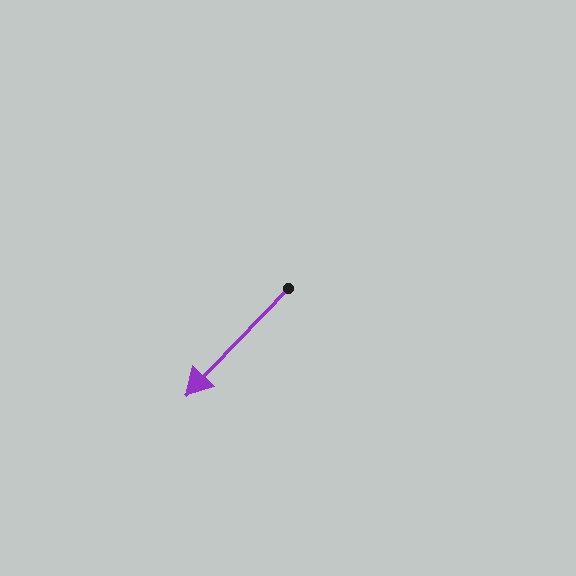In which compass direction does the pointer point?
Southwest.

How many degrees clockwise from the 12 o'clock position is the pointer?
Approximately 224 degrees.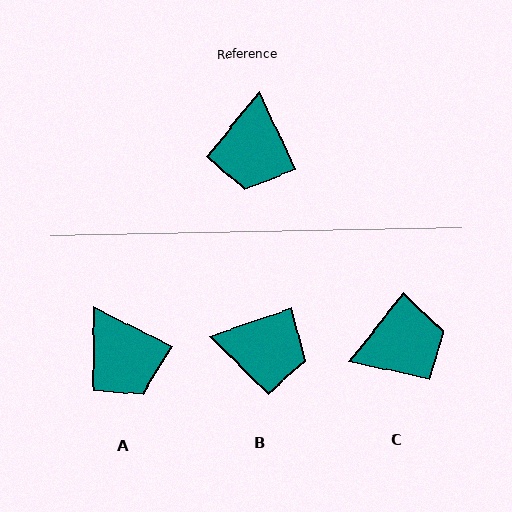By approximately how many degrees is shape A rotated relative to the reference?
Approximately 38 degrees counter-clockwise.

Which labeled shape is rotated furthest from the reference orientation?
C, about 116 degrees away.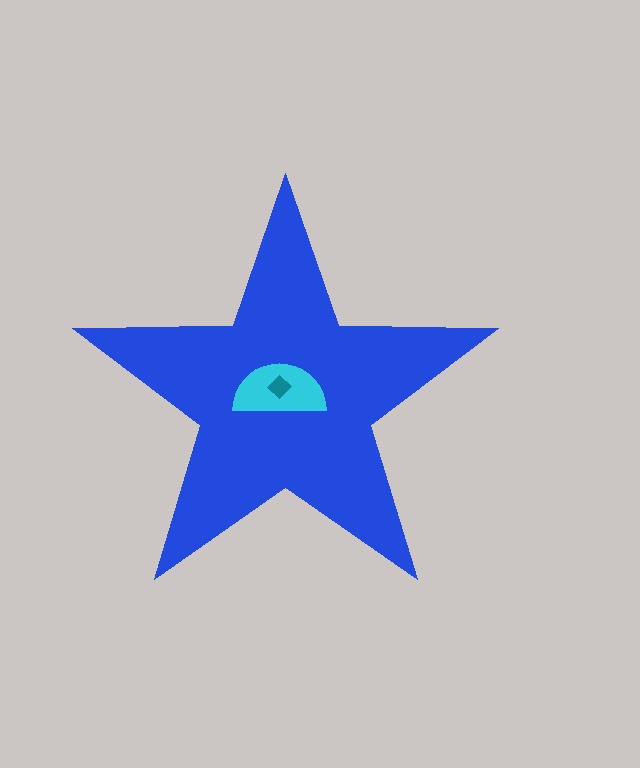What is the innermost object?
The teal diamond.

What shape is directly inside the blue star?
The cyan semicircle.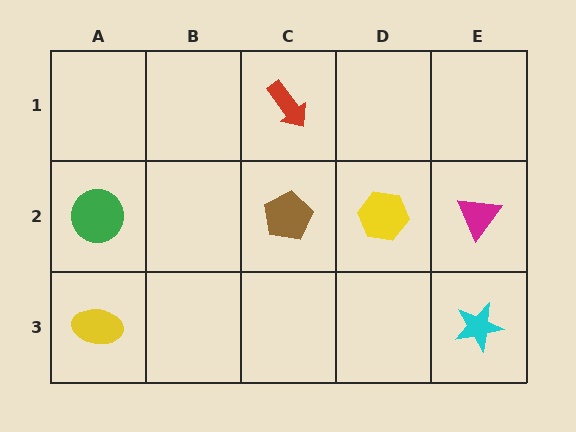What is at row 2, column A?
A green circle.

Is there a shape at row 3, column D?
No, that cell is empty.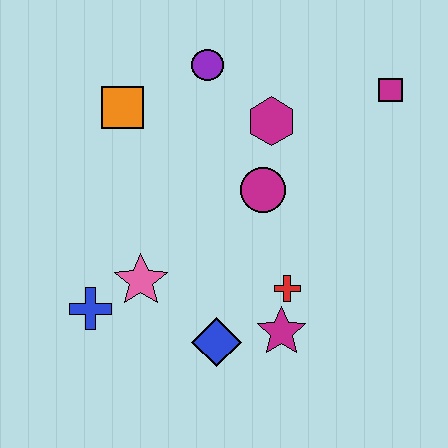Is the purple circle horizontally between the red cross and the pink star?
Yes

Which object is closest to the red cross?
The magenta star is closest to the red cross.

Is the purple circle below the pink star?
No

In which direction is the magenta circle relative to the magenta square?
The magenta circle is to the left of the magenta square.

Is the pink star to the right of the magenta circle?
No